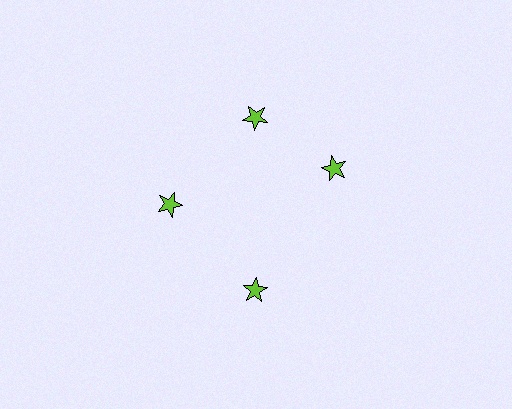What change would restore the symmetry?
The symmetry would be restored by rotating it back into even spacing with its neighbors so that all 4 stars sit at equal angles and equal distance from the center.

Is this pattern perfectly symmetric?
No. The 4 lime stars are arranged in a ring, but one element near the 3 o'clock position is rotated out of alignment along the ring, breaking the 4-fold rotational symmetry.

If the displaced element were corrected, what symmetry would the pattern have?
It would have 4-fold rotational symmetry — the pattern would map onto itself every 90 degrees.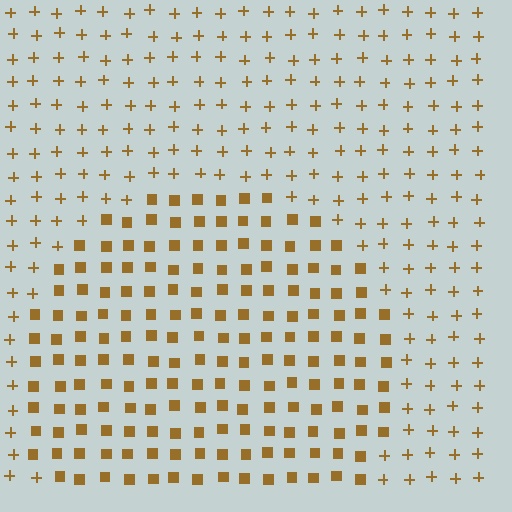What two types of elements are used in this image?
The image uses squares inside the circle region and plus signs outside it.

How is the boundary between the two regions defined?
The boundary is defined by a change in element shape: squares inside vs. plus signs outside. All elements share the same color and spacing.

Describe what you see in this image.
The image is filled with small brown elements arranged in a uniform grid. A circle-shaped region contains squares, while the surrounding area contains plus signs. The boundary is defined purely by the change in element shape.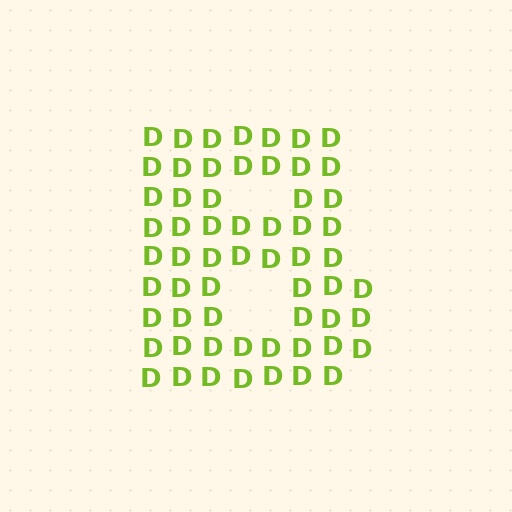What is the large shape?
The large shape is the letter B.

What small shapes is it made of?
It is made of small letter D's.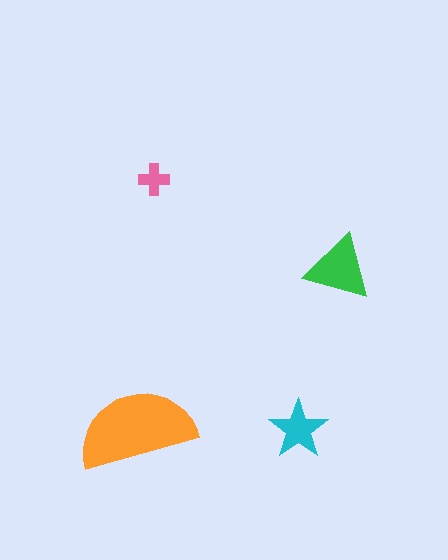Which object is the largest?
The orange semicircle.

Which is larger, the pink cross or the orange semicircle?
The orange semicircle.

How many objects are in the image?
There are 4 objects in the image.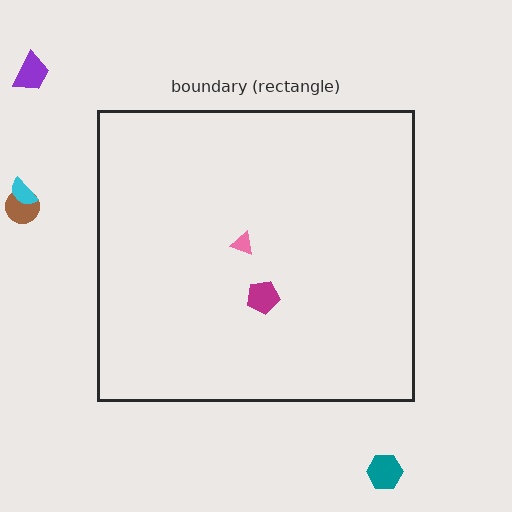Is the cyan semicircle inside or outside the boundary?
Outside.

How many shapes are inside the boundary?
2 inside, 4 outside.